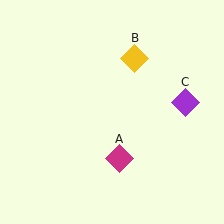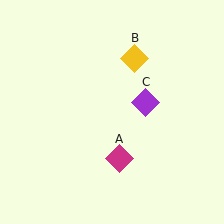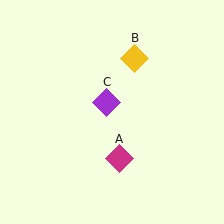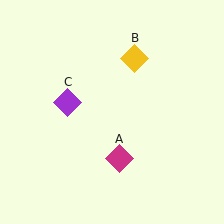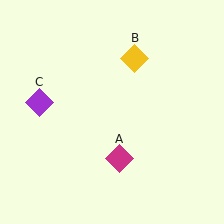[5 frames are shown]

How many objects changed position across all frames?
1 object changed position: purple diamond (object C).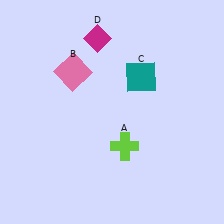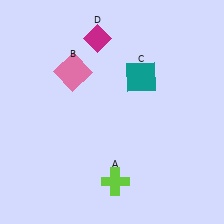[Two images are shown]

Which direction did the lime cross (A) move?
The lime cross (A) moved down.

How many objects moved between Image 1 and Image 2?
1 object moved between the two images.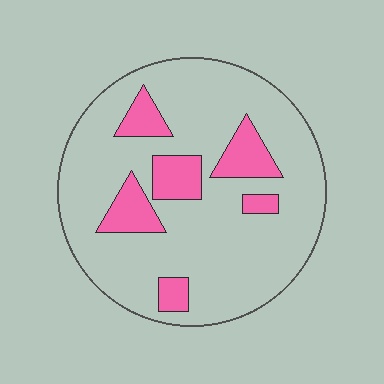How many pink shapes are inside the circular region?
6.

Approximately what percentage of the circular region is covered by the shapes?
Approximately 20%.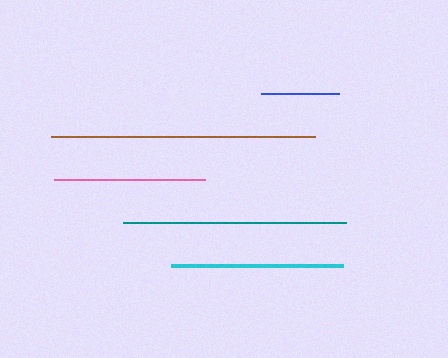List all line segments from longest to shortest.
From longest to shortest: brown, teal, cyan, pink, blue.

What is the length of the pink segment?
The pink segment is approximately 151 pixels long.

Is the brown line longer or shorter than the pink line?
The brown line is longer than the pink line.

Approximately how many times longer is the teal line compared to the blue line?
The teal line is approximately 2.9 times the length of the blue line.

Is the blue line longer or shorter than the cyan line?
The cyan line is longer than the blue line.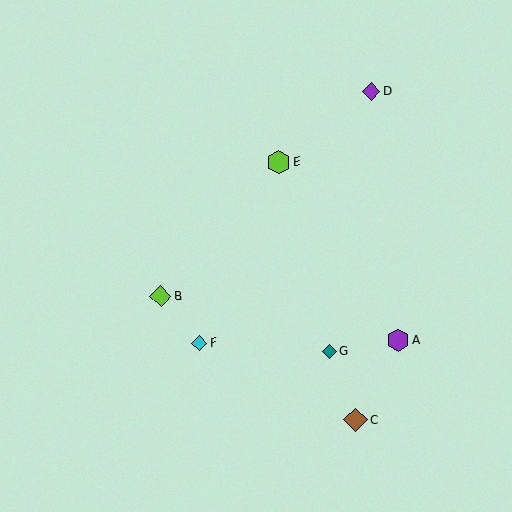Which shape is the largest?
The brown diamond (labeled C) is the largest.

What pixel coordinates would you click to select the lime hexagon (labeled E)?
Click at (278, 162) to select the lime hexagon E.